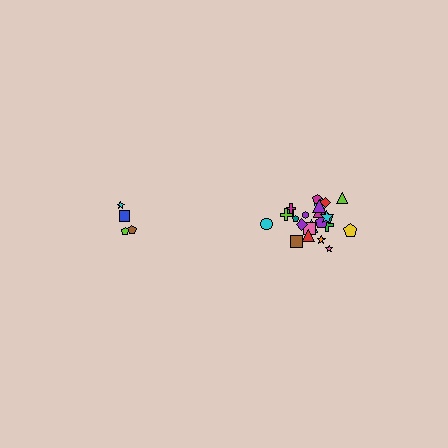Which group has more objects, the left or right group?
The right group.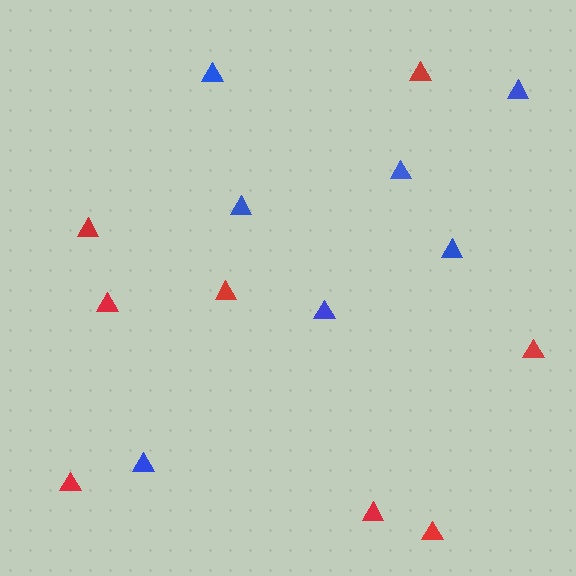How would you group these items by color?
There are 2 groups: one group of blue triangles (7) and one group of red triangles (8).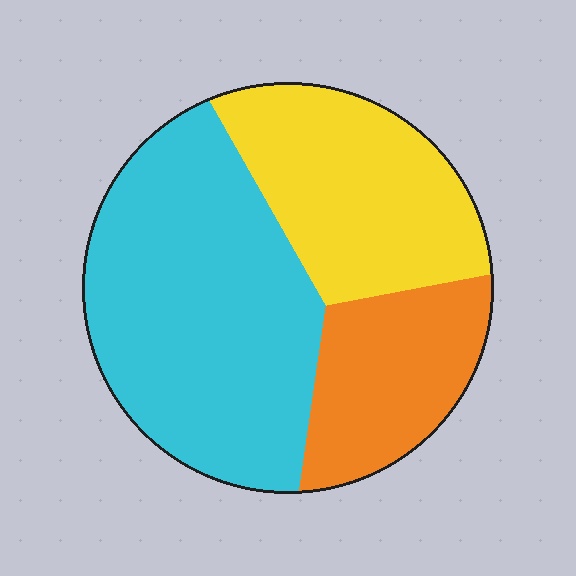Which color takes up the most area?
Cyan, at roughly 50%.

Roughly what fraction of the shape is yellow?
Yellow takes up about one third (1/3) of the shape.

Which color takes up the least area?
Orange, at roughly 20%.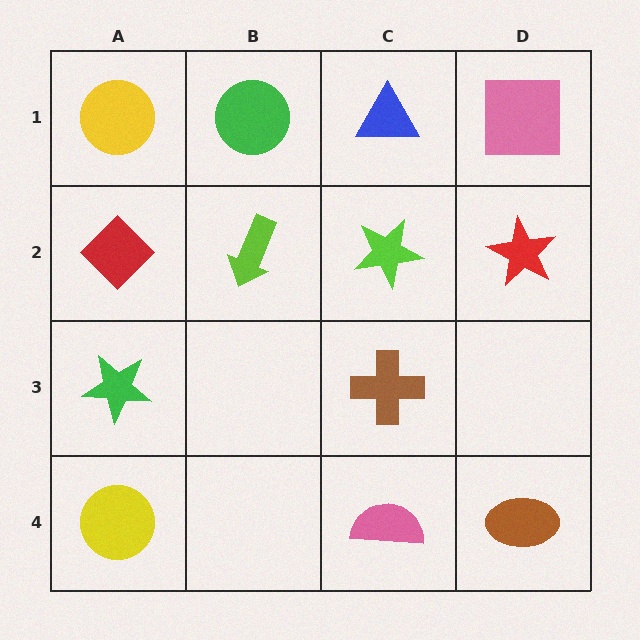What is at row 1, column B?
A green circle.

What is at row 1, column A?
A yellow circle.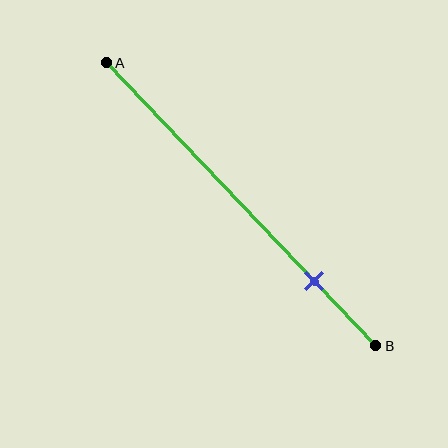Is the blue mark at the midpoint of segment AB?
No, the mark is at about 75% from A, not at the 50% midpoint.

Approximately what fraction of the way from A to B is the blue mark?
The blue mark is approximately 75% of the way from A to B.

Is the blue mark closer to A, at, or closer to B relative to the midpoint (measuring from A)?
The blue mark is closer to point B than the midpoint of segment AB.